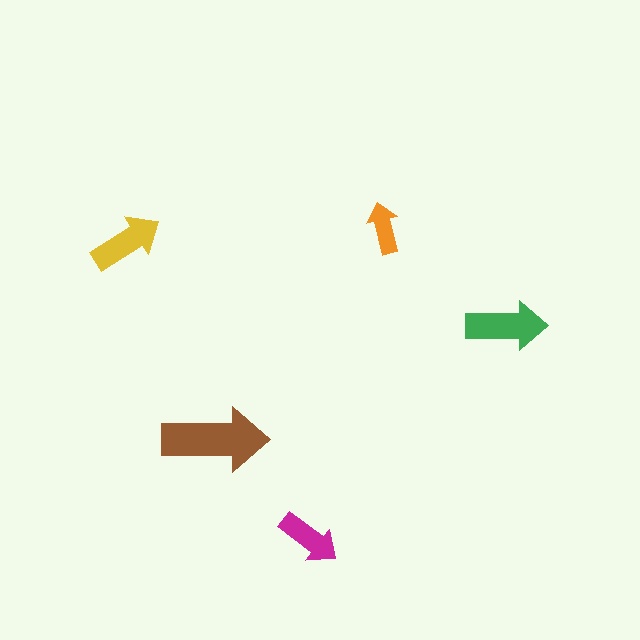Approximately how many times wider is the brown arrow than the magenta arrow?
About 1.5 times wider.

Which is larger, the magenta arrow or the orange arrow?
The magenta one.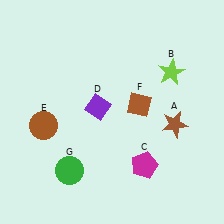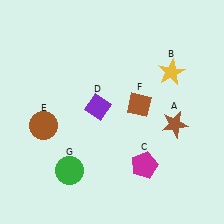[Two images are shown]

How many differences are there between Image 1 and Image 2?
There is 1 difference between the two images.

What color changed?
The star (B) changed from lime in Image 1 to yellow in Image 2.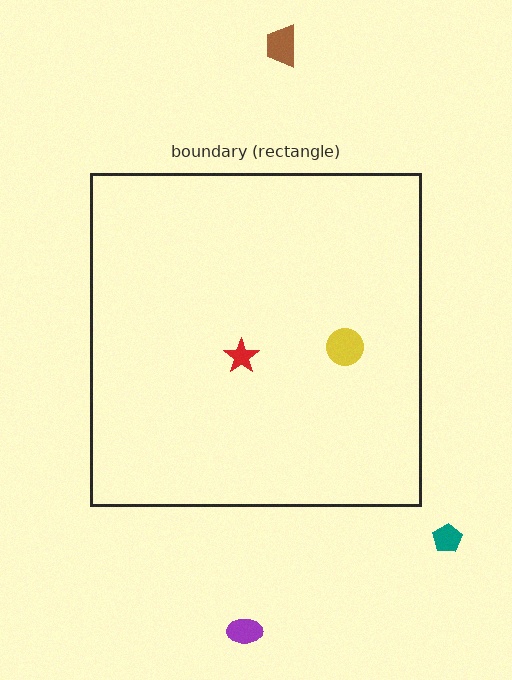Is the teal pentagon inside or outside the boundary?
Outside.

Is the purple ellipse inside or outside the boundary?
Outside.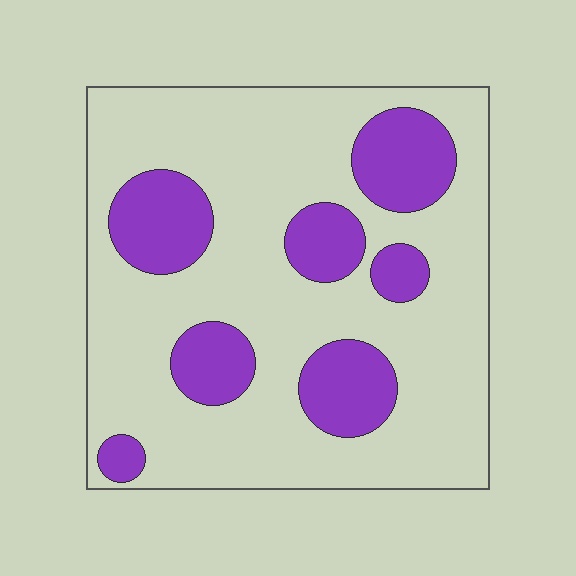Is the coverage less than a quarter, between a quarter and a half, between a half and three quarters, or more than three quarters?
Between a quarter and a half.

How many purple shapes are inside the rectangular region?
7.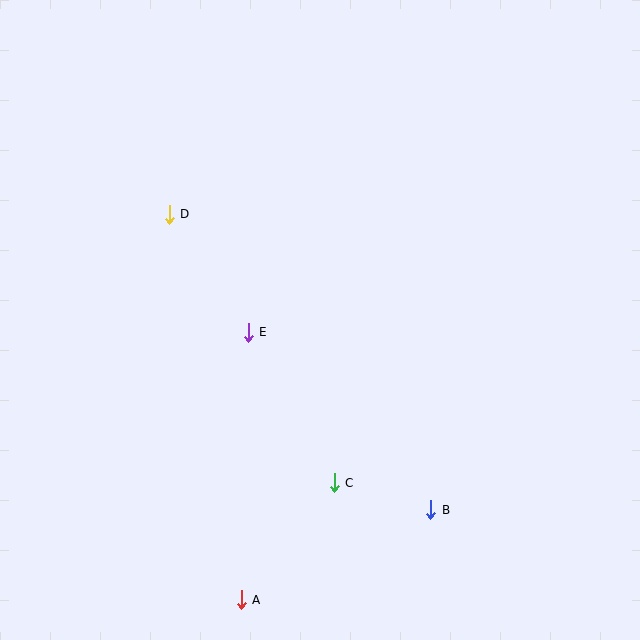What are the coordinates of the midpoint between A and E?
The midpoint between A and E is at (245, 466).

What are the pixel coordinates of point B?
Point B is at (431, 510).